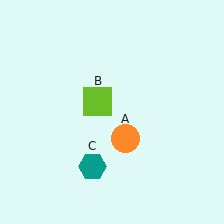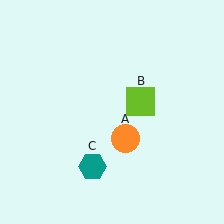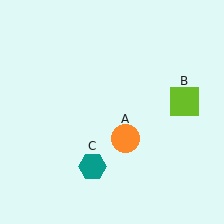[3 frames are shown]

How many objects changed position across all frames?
1 object changed position: lime square (object B).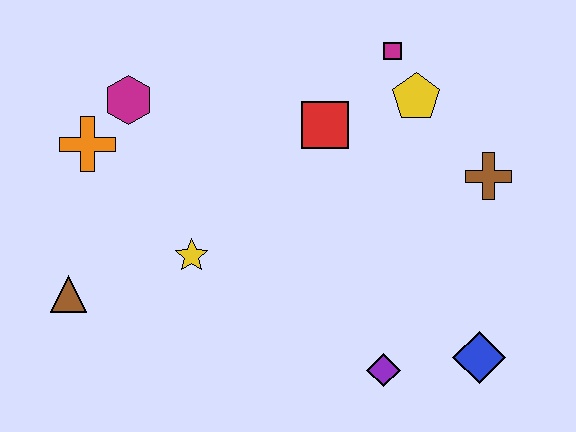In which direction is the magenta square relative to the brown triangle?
The magenta square is to the right of the brown triangle.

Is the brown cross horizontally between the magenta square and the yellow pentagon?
No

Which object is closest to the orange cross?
The magenta hexagon is closest to the orange cross.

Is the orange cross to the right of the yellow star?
No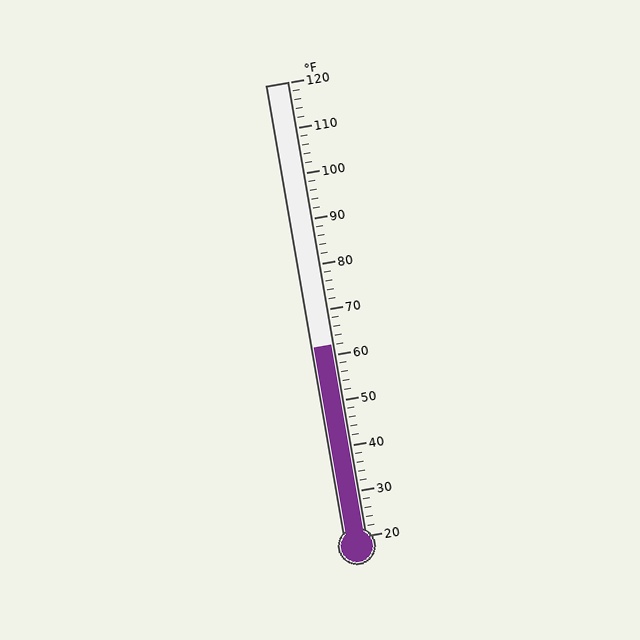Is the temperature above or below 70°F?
The temperature is below 70°F.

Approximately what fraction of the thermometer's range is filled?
The thermometer is filled to approximately 40% of its range.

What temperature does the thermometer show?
The thermometer shows approximately 62°F.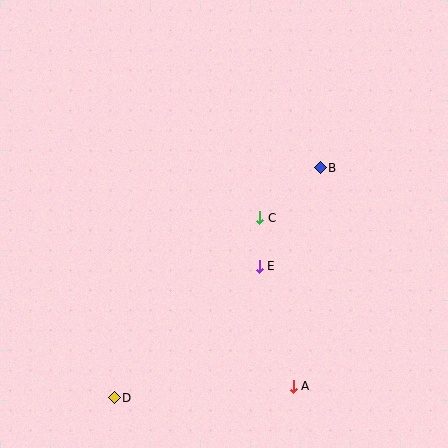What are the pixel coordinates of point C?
Point C is at (260, 218).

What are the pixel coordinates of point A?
Point A is at (293, 386).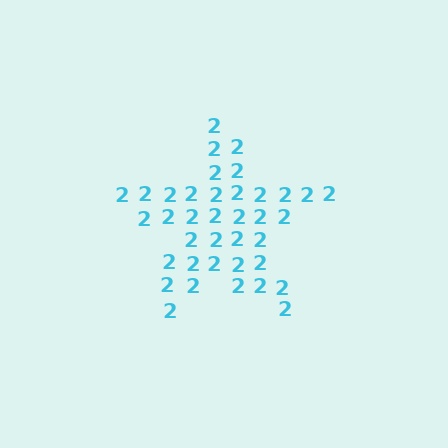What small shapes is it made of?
It is made of small digit 2's.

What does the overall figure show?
The overall figure shows a star.